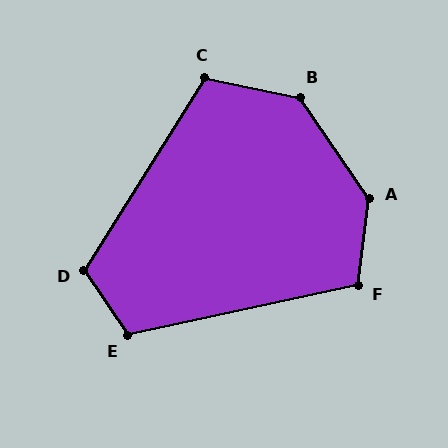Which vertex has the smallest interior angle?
F, at approximately 110 degrees.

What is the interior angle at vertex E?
Approximately 111 degrees (obtuse).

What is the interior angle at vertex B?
Approximately 136 degrees (obtuse).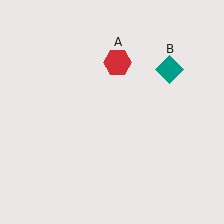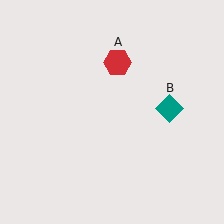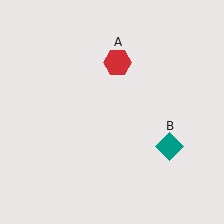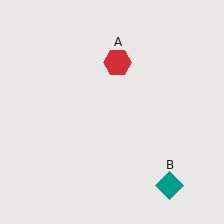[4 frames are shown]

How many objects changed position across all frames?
1 object changed position: teal diamond (object B).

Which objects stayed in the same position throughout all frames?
Red hexagon (object A) remained stationary.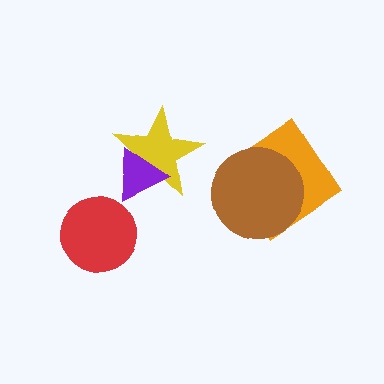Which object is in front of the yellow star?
The purple triangle is in front of the yellow star.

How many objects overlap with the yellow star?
1 object overlaps with the yellow star.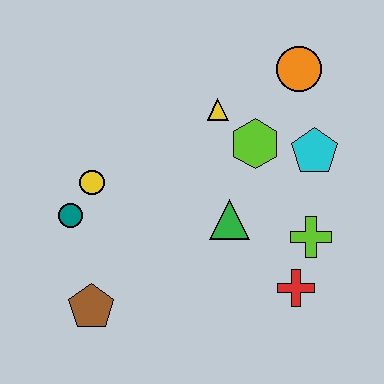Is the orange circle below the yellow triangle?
No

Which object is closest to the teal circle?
The yellow circle is closest to the teal circle.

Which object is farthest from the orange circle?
The brown pentagon is farthest from the orange circle.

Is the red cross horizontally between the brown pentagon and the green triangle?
No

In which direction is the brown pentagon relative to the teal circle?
The brown pentagon is below the teal circle.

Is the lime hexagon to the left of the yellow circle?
No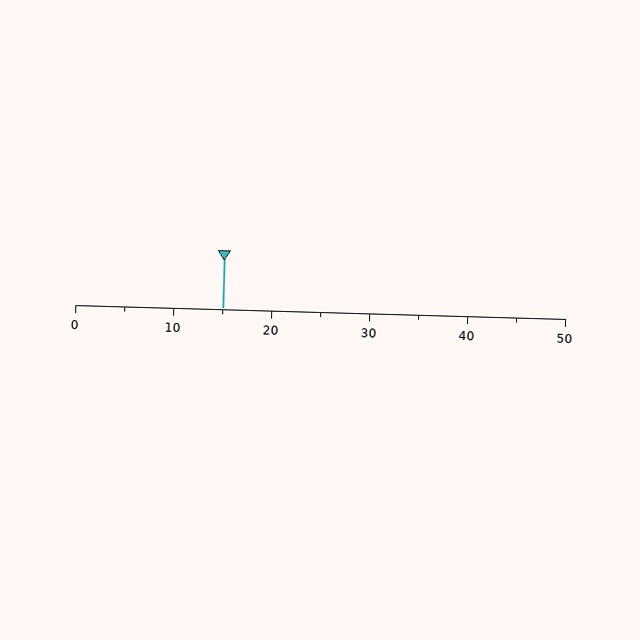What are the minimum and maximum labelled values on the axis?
The axis runs from 0 to 50.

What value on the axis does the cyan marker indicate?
The marker indicates approximately 15.